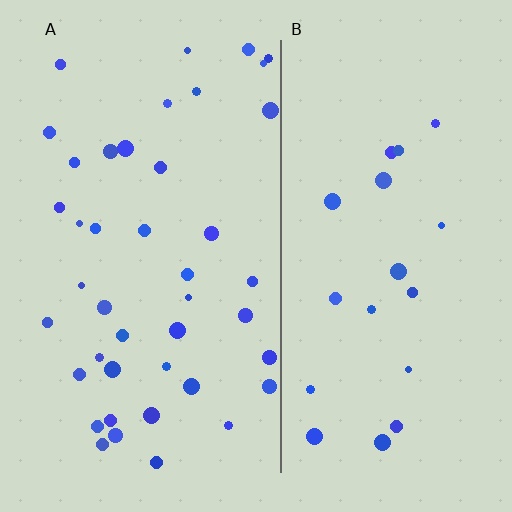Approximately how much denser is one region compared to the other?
Approximately 2.2× — region A over region B.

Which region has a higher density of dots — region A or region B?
A (the left).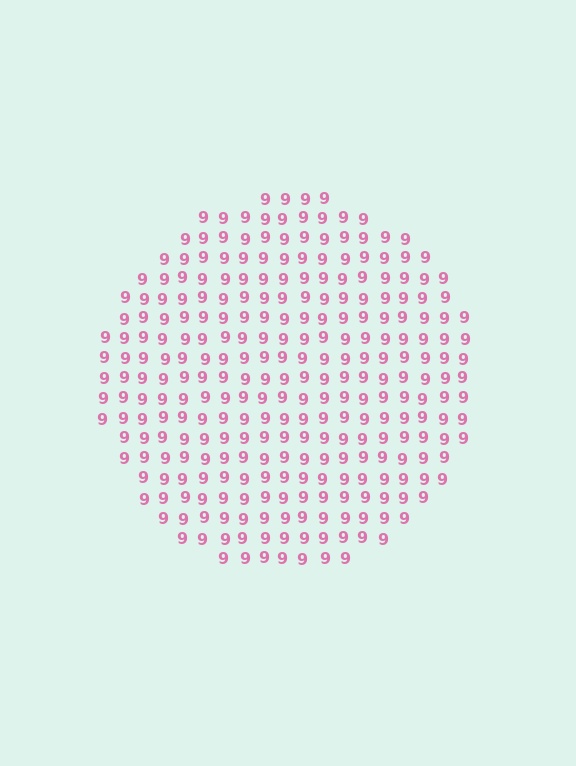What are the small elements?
The small elements are digit 9's.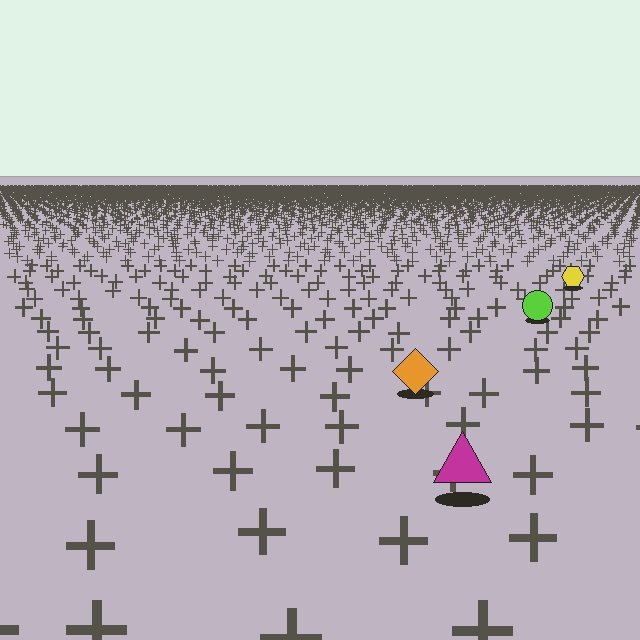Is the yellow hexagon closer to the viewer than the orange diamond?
No. The orange diamond is closer — you can tell from the texture gradient: the ground texture is coarser near it.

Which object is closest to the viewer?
The magenta triangle is closest. The texture marks near it are larger and more spread out.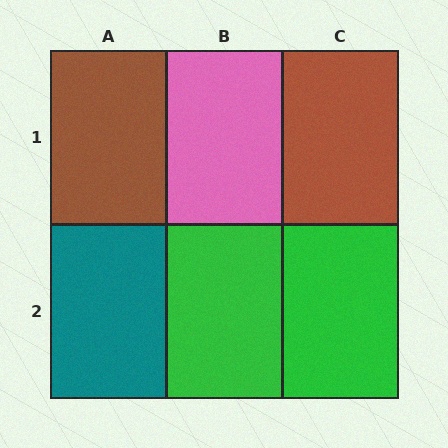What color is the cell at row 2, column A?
Teal.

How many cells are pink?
1 cell is pink.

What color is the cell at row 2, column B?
Green.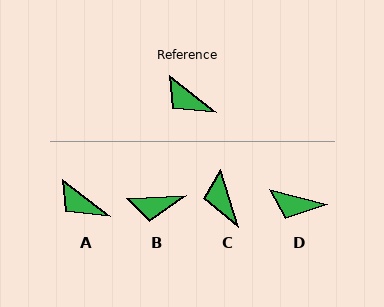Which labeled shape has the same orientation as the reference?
A.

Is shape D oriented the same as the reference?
No, it is off by about 23 degrees.